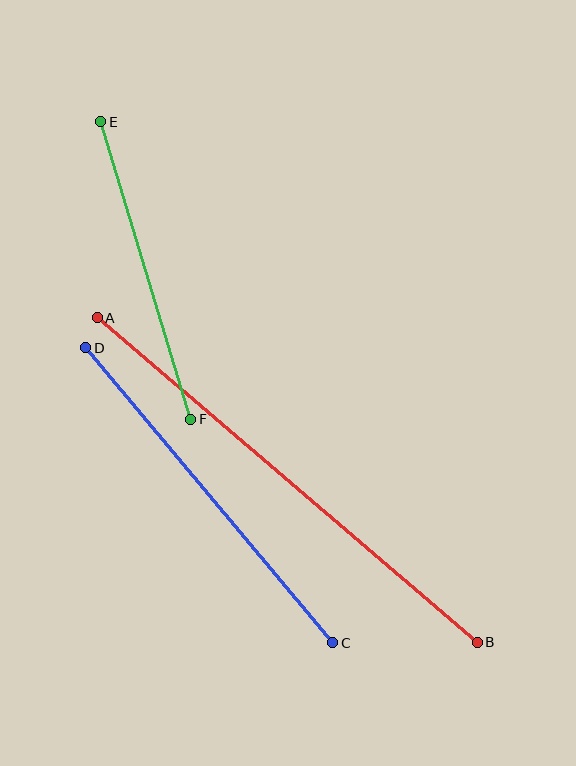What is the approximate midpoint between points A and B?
The midpoint is at approximately (287, 480) pixels.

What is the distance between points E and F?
The distance is approximately 311 pixels.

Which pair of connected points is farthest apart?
Points A and B are farthest apart.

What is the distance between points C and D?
The distance is approximately 385 pixels.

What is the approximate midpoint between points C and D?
The midpoint is at approximately (209, 495) pixels.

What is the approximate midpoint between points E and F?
The midpoint is at approximately (146, 270) pixels.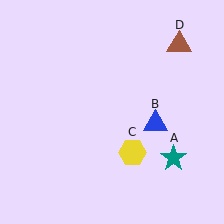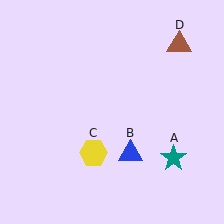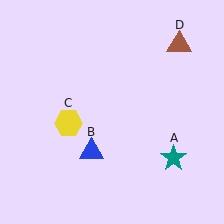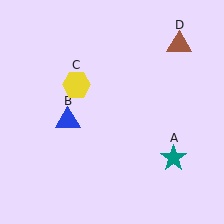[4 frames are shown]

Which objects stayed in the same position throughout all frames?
Teal star (object A) and brown triangle (object D) remained stationary.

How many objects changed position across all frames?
2 objects changed position: blue triangle (object B), yellow hexagon (object C).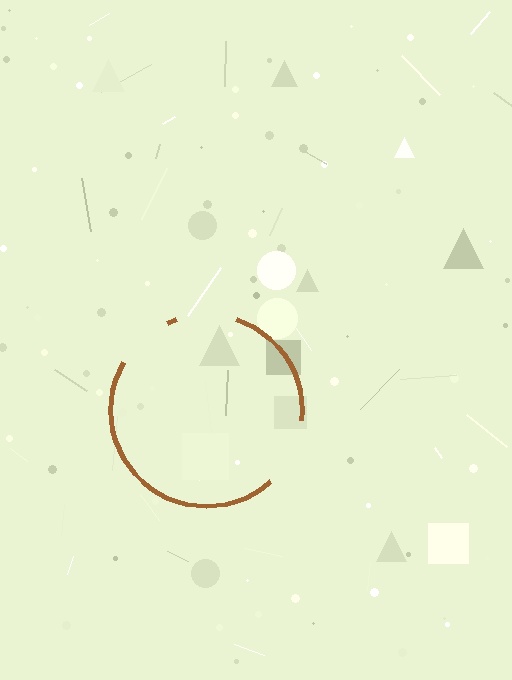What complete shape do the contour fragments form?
The contour fragments form a circle.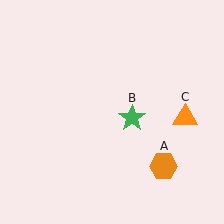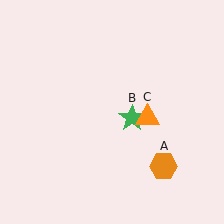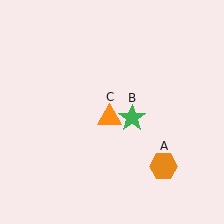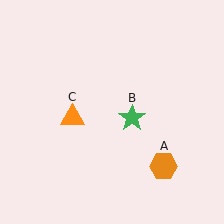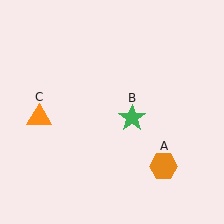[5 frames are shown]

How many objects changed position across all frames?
1 object changed position: orange triangle (object C).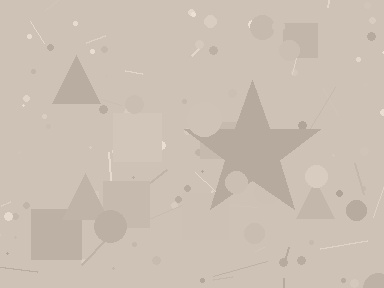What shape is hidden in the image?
A star is hidden in the image.